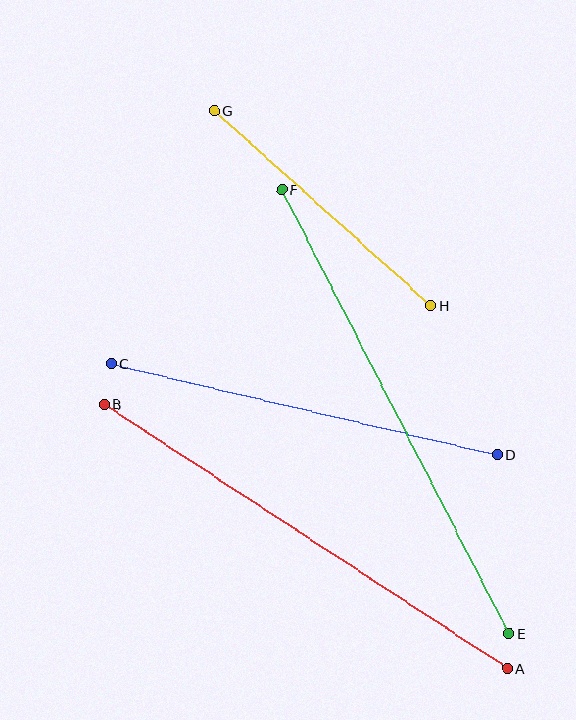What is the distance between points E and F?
The distance is approximately 498 pixels.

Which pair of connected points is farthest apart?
Points E and F are farthest apart.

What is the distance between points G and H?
The distance is approximately 291 pixels.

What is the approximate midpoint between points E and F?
The midpoint is at approximately (396, 412) pixels.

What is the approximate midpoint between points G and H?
The midpoint is at approximately (323, 208) pixels.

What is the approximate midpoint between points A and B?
The midpoint is at approximately (306, 536) pixels.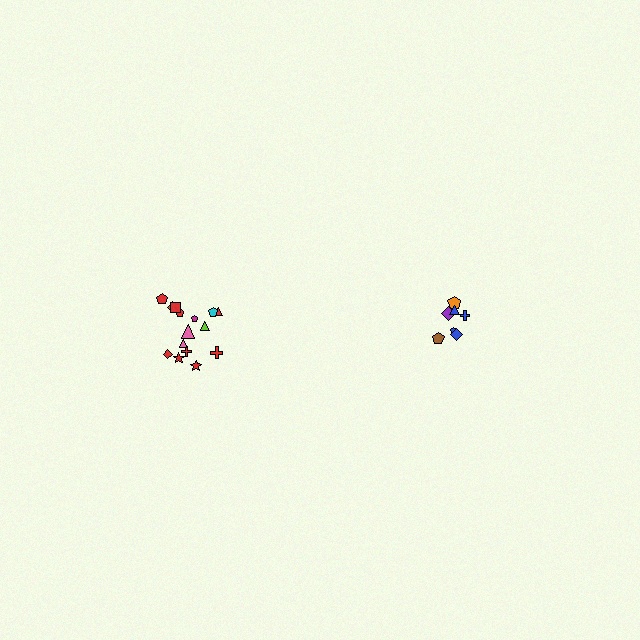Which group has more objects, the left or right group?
The left group.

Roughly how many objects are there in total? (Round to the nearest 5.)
Roughly 20 objects in total.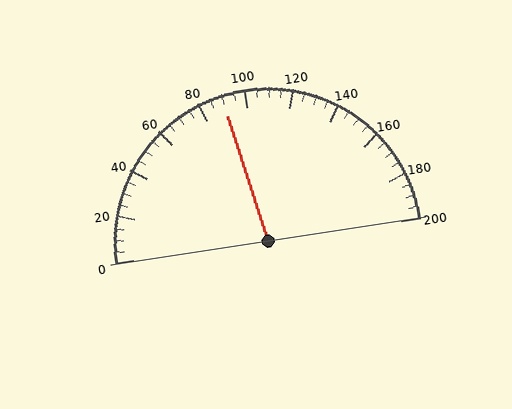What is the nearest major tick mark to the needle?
The nearest major tick mark is 80.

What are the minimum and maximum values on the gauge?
The gauge ranges from 0 to 200.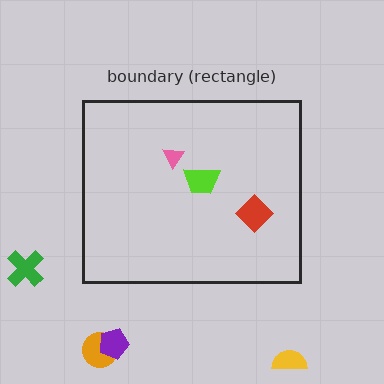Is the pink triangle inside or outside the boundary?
Inside.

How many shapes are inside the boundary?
3 inside, 4 outside.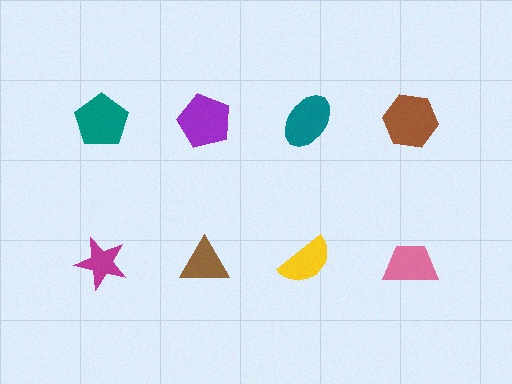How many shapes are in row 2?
4 shapes.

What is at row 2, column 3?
A yellow semicircle.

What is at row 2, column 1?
A magenta star.